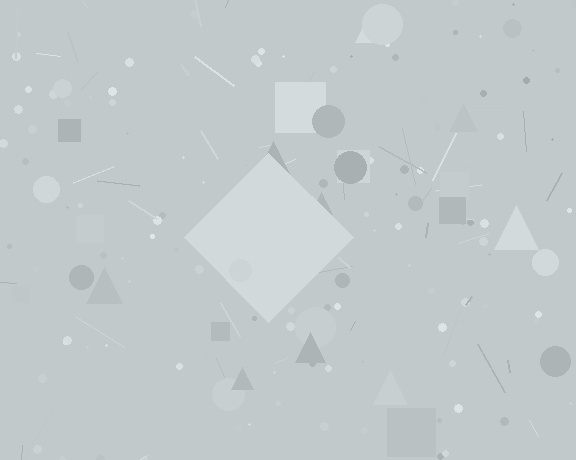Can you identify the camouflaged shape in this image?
The camouflaged shape is a diamond.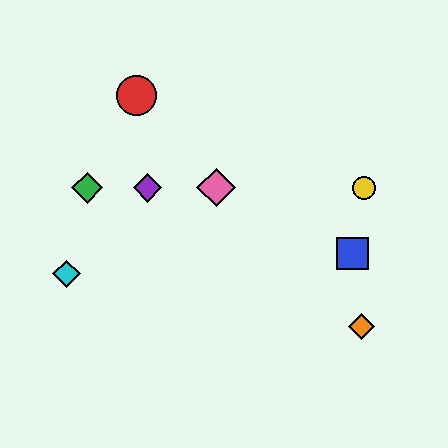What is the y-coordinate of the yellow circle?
The yellow circle is at y≈188.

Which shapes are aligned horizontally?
The green diamond, the yellow circle, the purple diamond, the pink diamond are aligned horizontally.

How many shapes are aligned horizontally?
4 shapes (the green diamond, the yellow circle, the purple diamond, the pink diamond) are aligned horizontally.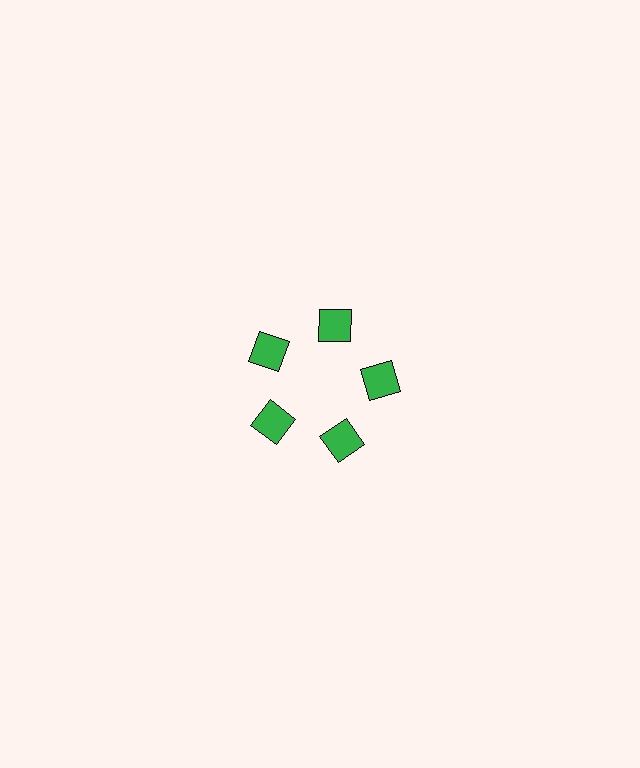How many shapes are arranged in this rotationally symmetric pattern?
There are 5 shapes, arranged in 5 groups of 1.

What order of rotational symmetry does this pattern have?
This pattern has 5-fold rotational symmetry.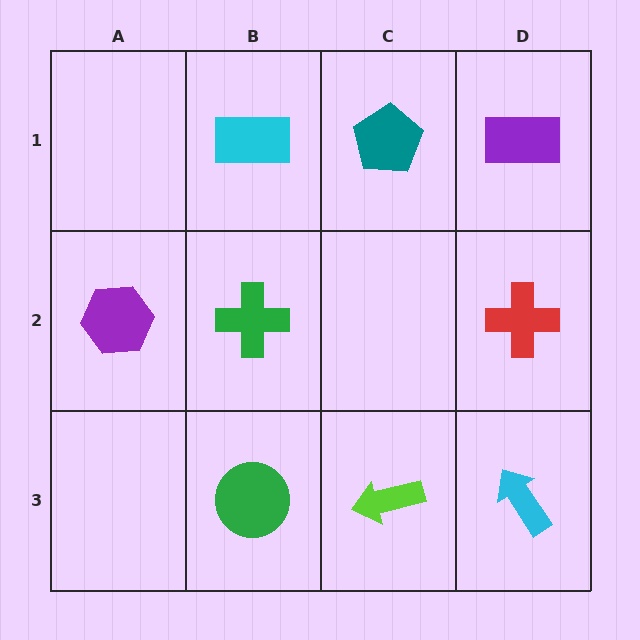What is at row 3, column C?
A lime arrow.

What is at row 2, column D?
A red cross.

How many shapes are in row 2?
3 shapes.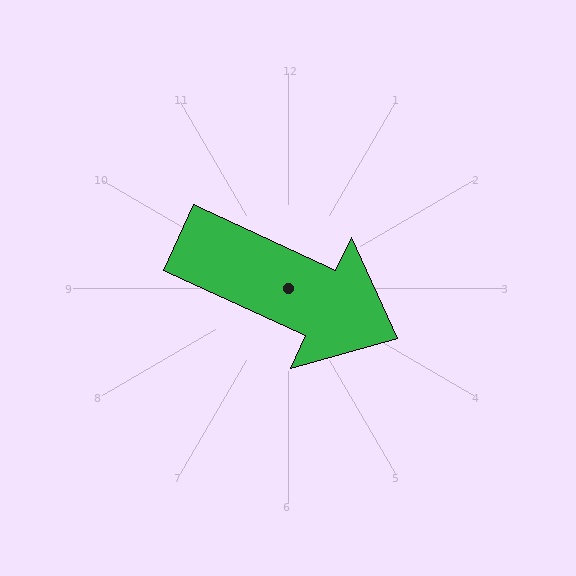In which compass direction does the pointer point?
Southeast.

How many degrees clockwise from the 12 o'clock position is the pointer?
Approximately 115 degrees.